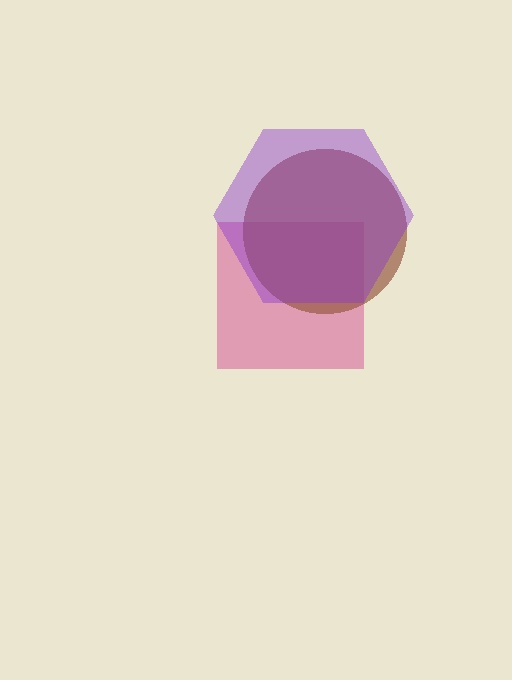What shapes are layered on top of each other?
The layered shapes are: a magenta square, a brown circle, a purple hexagon.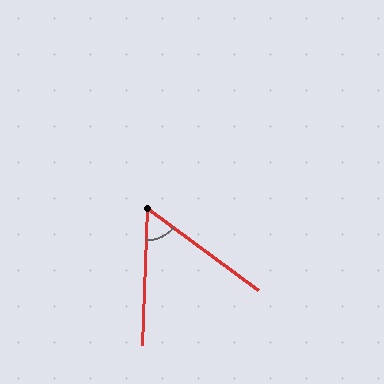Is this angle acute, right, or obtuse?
It is acute.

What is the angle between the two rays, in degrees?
Approximately 55 degrees.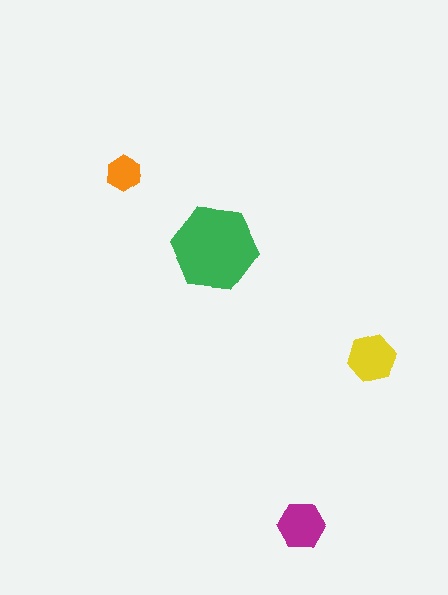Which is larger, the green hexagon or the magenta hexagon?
The green one.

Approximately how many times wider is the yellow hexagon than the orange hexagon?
About 1.5 times wider.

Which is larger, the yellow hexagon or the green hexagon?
The green one.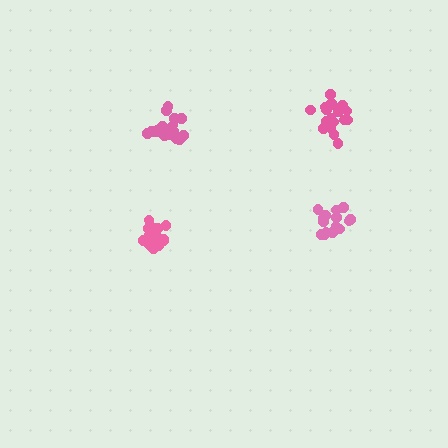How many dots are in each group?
Group 1: 19 dots, Group 2: 21 dots, Group 3: 15 dots, Group 4: 19 dots (74 total).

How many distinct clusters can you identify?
There are 4 distinct clusters.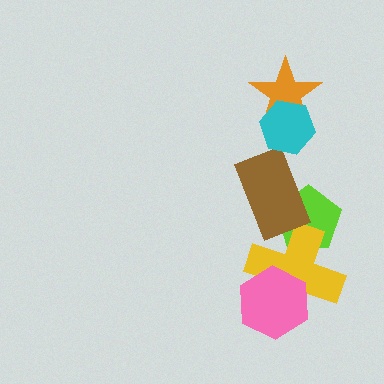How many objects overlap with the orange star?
1 object overlaps with the orange star.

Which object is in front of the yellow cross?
The pink hexagon is in front of the yellow cross.